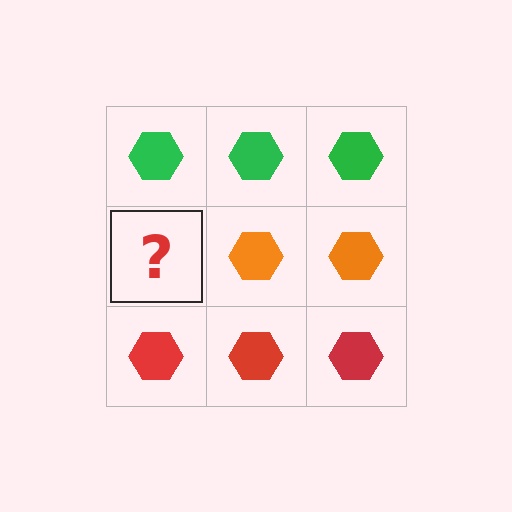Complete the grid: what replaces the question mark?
The question mark should be replaced with an orange hexagon.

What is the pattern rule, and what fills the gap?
The rule is that each row has a consistent color. The gap should be filled with an orange hexagon.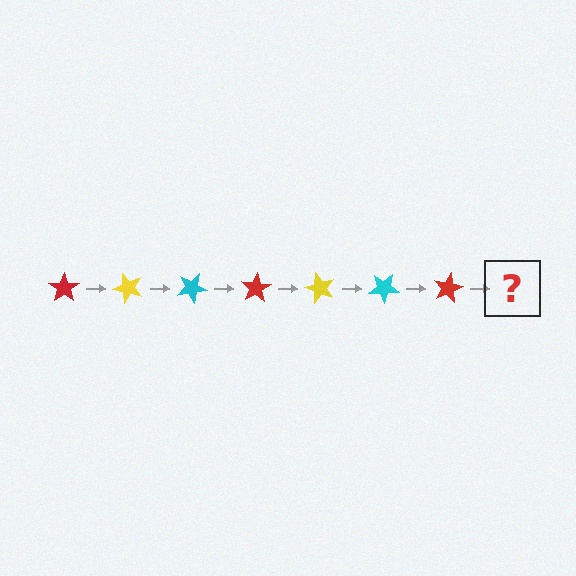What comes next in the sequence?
The next element should be a yellow star, rotated 350 degrees from the start.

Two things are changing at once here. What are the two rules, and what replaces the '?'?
The two rules are that it rotates 50 degrees each step and the color cycles through red, yellow, and cyan. The '?' should be a yellow star, rotated 350 degrees from the start.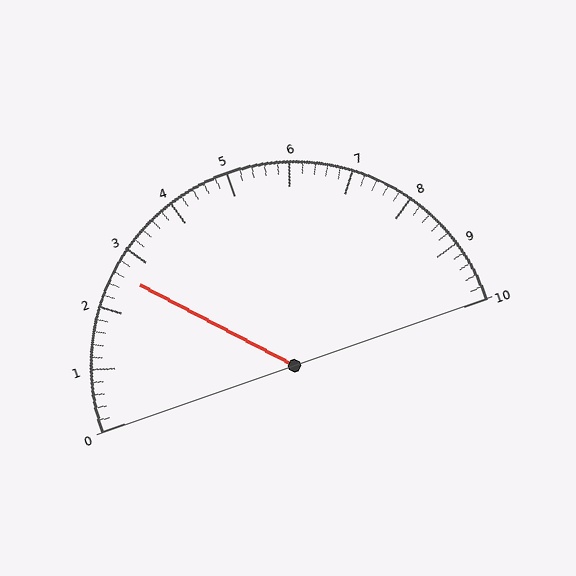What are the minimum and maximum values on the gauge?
The gauge ranges from 0 to 10.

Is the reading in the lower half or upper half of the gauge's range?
The reading is in the lower half of the range (0 to 10).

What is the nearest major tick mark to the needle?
The nearest major tick mark is 3.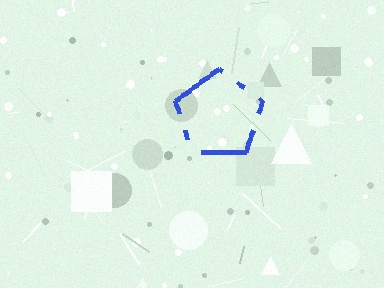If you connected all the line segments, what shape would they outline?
They would outline a pentagon.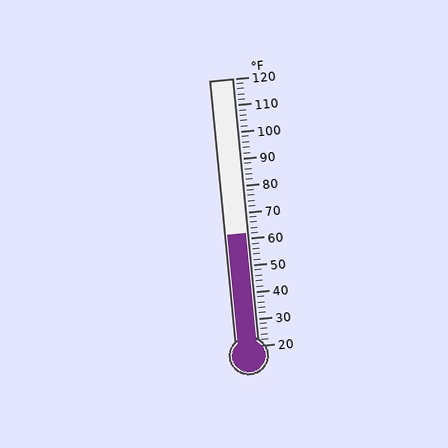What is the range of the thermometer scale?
The thermometer scale ranges from 20°F to 120°F.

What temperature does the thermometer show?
The thermometer shows approximately 62°F.